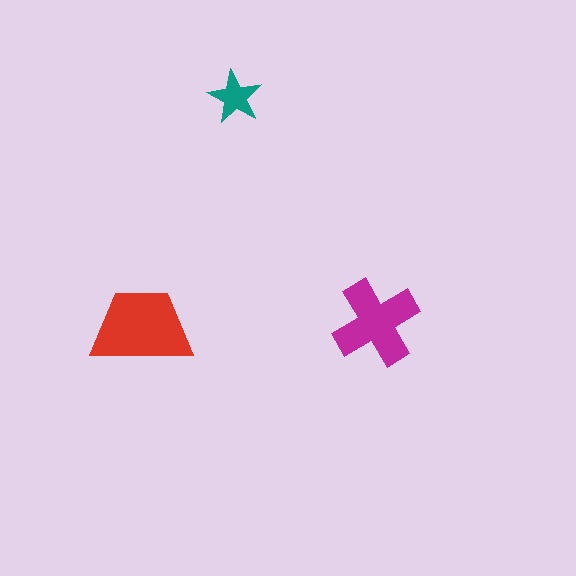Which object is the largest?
The red trapezoid.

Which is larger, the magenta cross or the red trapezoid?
The red trapezoid.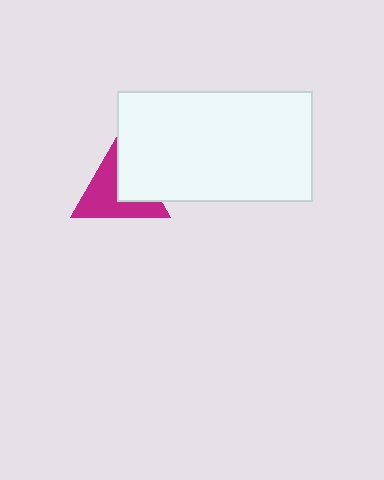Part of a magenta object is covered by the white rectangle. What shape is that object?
It is a triangle.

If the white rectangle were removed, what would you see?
You would see the complete magenta triangle.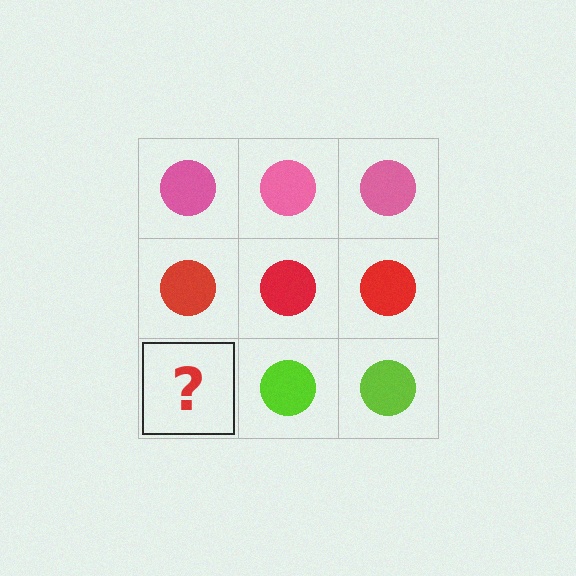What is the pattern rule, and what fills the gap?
The rule is that each row has a consistent color. The gap should be filled with a lime circle.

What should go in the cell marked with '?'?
The missing cell should contain a lime circle.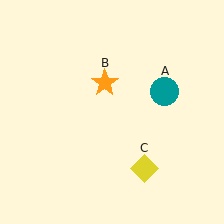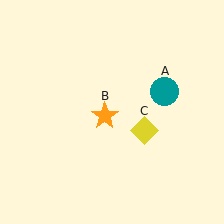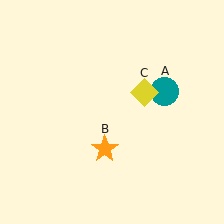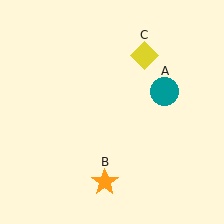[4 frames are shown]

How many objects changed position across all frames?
2 objects changed position: orange star (object B), yellow diamond (object C).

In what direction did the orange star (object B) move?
The orange star (object B) moved down.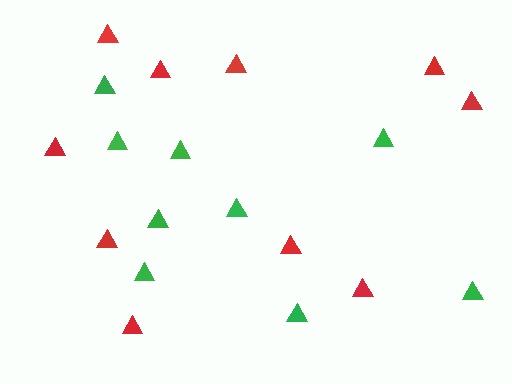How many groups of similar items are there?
There are 2 groups: one group of red triangles (10) and one group of green triangles (9).